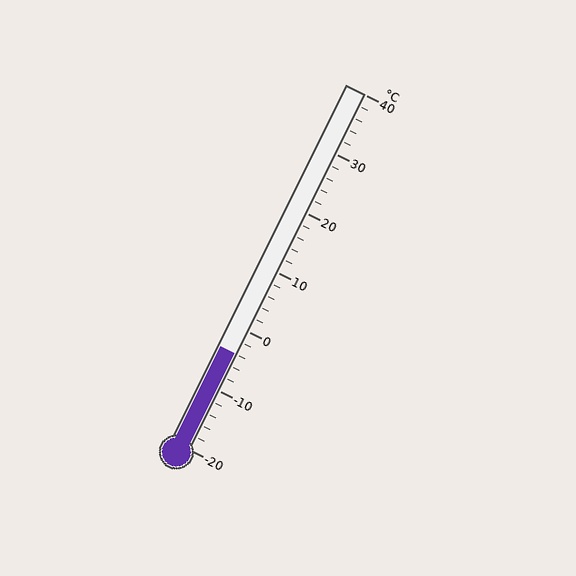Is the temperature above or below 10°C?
The temperature is below 10°C.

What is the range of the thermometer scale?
The thermometer scale ranges from -20°C to 40°C.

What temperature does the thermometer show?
The thermometer shows approximately -4°C.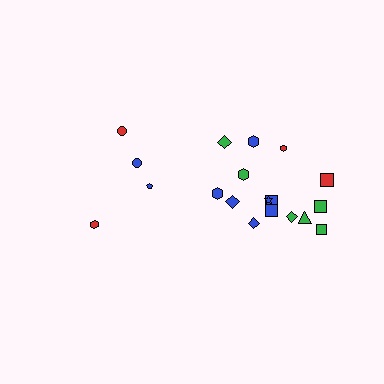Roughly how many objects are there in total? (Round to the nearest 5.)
Roughly 20 objects in total.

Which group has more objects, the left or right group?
The right group.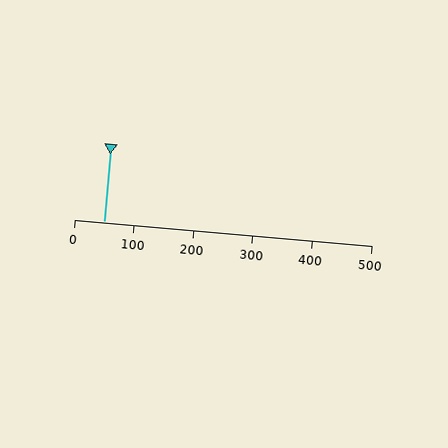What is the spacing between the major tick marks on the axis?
The major ticks are spaced 100 apart.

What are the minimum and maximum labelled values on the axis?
The axis runs from 0 to 500.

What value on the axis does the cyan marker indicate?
The marker indicates approximately 50.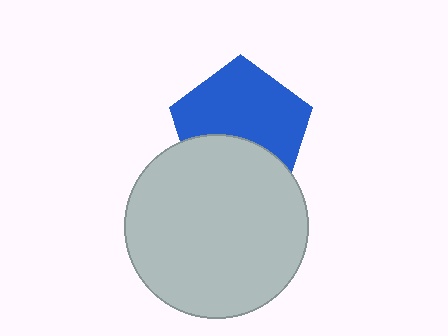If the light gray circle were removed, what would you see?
You would see the complete blue pentagon.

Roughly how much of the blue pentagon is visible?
About half of it is visible (roughly 63%).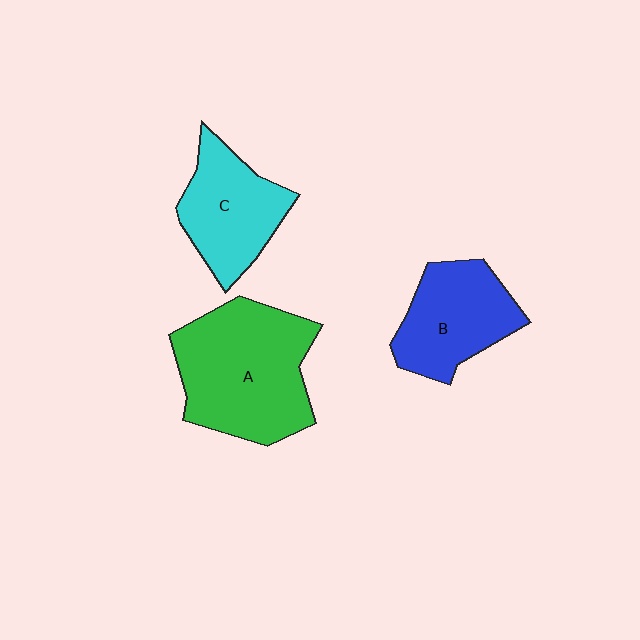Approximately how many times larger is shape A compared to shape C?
Approximately 1.6 times.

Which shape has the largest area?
Shape A (green).